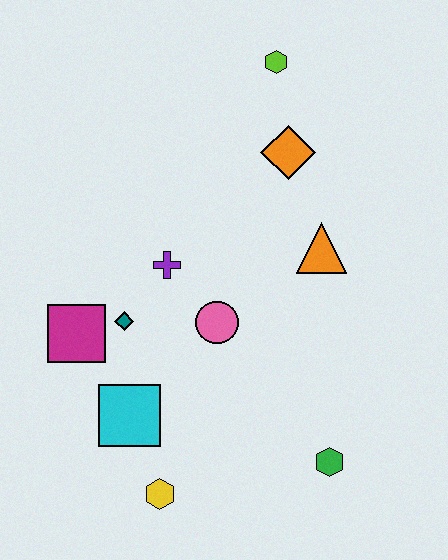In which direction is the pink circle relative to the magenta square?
The pink circle is to the right of the magenta square.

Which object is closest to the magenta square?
The teal diamond is closest to the magenta square.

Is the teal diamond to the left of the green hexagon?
Yes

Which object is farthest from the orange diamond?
The yellow hexagon is farthest from the orange diamond.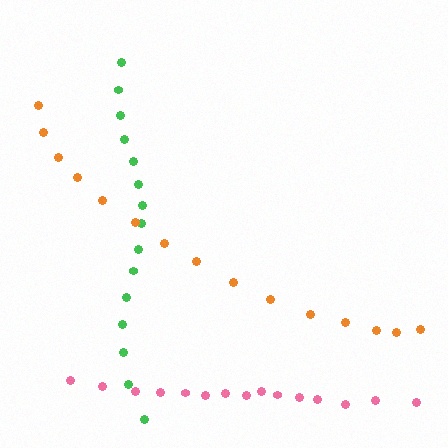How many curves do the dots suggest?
There are 3 distinct paths.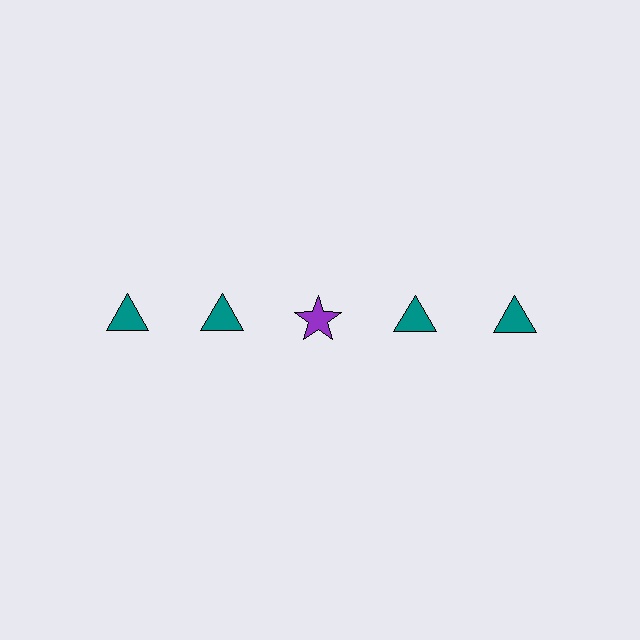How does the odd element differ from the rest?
It differs in both color (purple instead of teal) and shape (star instead of triangle).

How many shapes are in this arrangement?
There are 5 shapes arranged in a grid pattern.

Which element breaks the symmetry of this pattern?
The purple star in the top row, center column breaks the symmetry. All other shapes are teal triangles.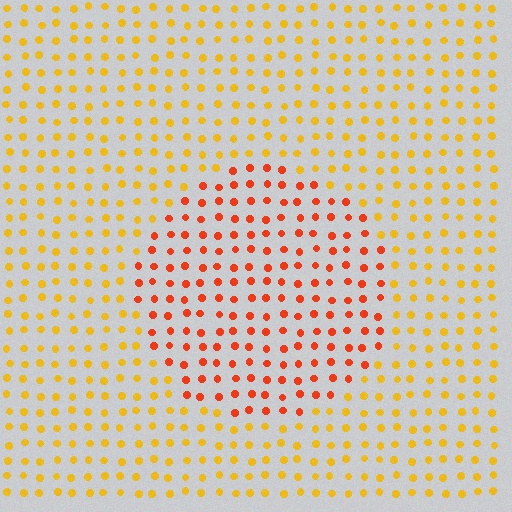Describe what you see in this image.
The image is filled with small yellow elements in a uniform arrangement. A circle-shaped region is visible where the elements are tinted to a slightly different hue, forming a subtle color boundary.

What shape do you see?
I see a circle.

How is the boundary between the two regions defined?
The boundary is defined purely by a slight shift in hue (about 36 degrees). Spacing, size, and orientation are identical on both sides.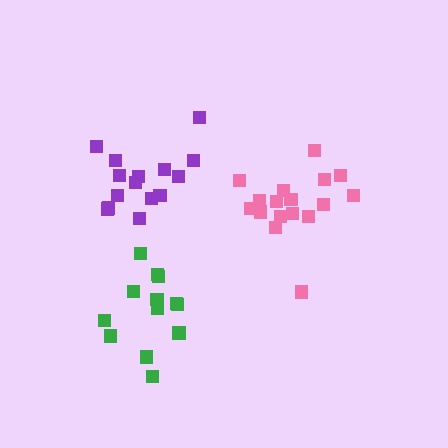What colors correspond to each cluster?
The clusters are colored: pink, green, purple.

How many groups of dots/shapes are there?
There are 3 groups.